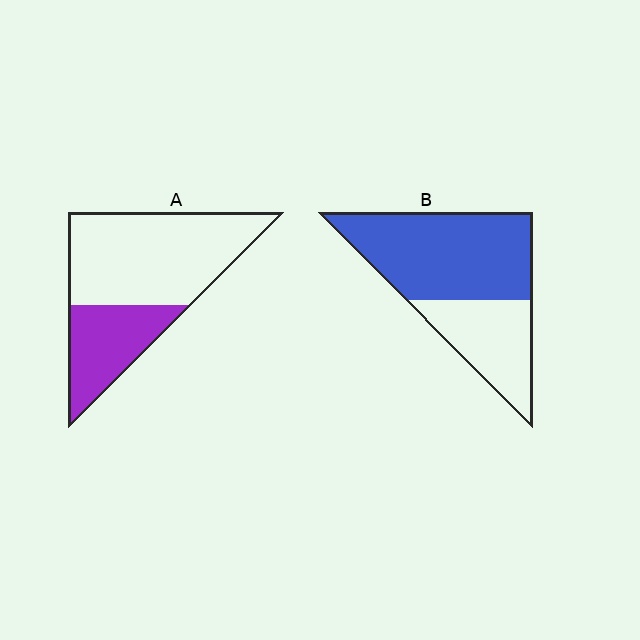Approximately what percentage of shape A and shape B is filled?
A is approximately 35% and B is approximately 65%.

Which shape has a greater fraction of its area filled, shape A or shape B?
Shape B.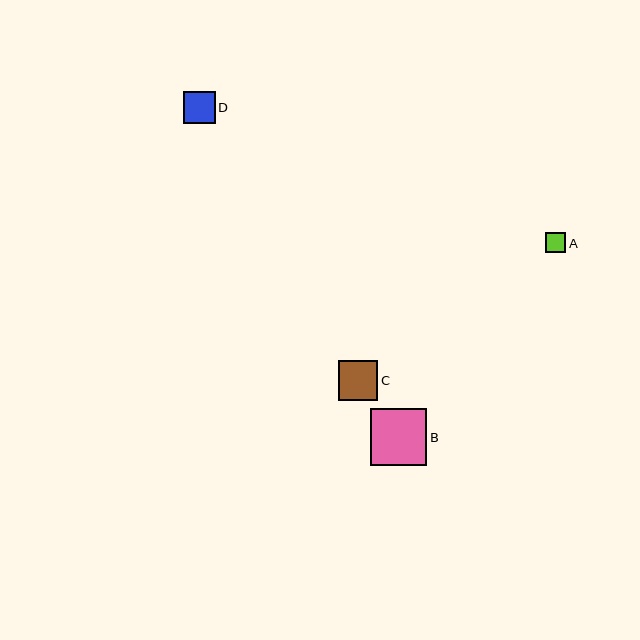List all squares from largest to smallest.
From largest to smallest: B, C, D, A.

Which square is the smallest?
Square A is the smallest with a size of approximately 20 pixels.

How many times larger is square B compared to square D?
Square B is approximately 1.8 times the size of square D.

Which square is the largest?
Square B is the largest with a size of approximately 57 pixels.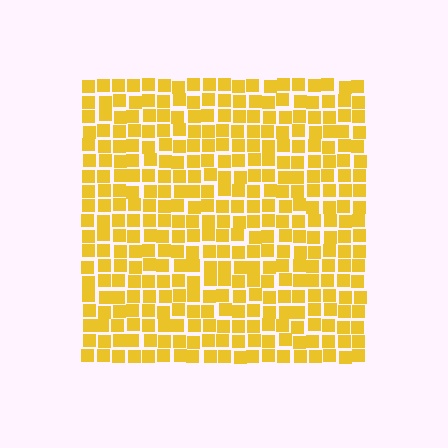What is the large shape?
The large shape is a square.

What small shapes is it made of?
It is made of small squares.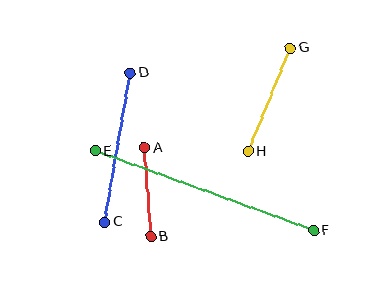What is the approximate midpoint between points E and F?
The midpoint is at approximately (204, 191) pixels.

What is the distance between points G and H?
The distance is approximately 112 pixels.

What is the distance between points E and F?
The distance is approximately 233 pixels.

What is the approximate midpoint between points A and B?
The midpoint is at approximately (148, 192) pixels.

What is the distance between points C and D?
The distance is approximately 151 pixels.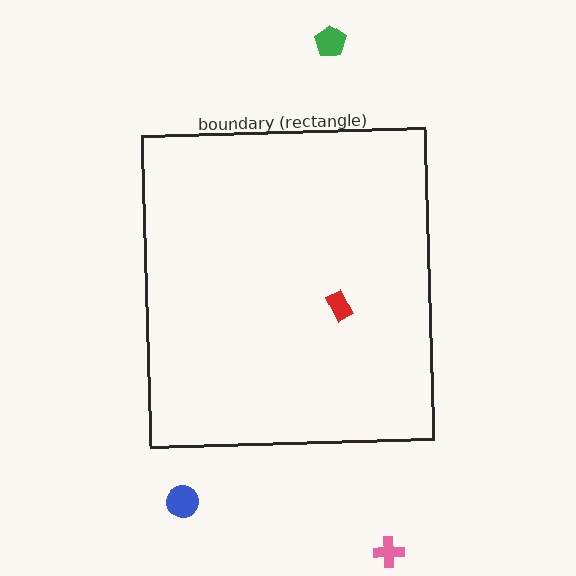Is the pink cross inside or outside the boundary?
Outside.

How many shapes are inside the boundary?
1 inside, 3 outside.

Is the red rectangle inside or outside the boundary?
Inside.